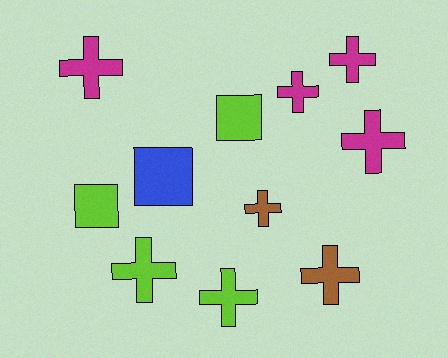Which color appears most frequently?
Lime, with 4 objects.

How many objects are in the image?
There are 11 objects.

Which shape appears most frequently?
Cross, with 8 objects.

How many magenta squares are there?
There are no magenta squares.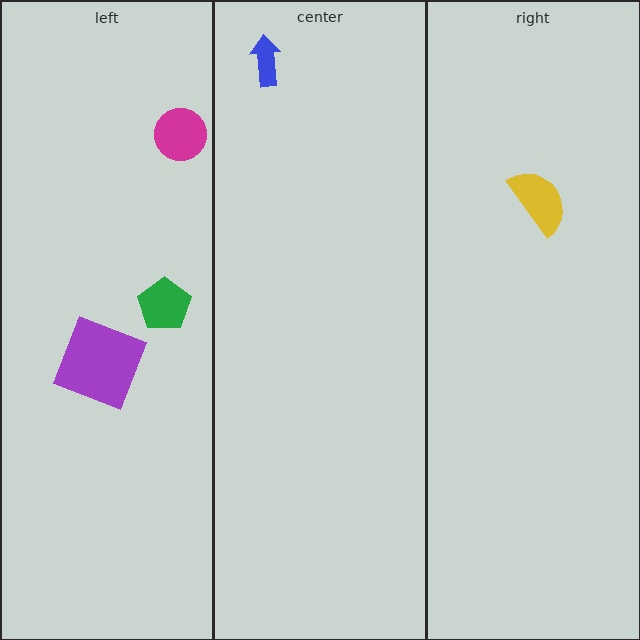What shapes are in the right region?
The yellow semicircle.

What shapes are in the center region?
The blue arrow.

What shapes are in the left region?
The magenta circle, the green pentagon, the purple square.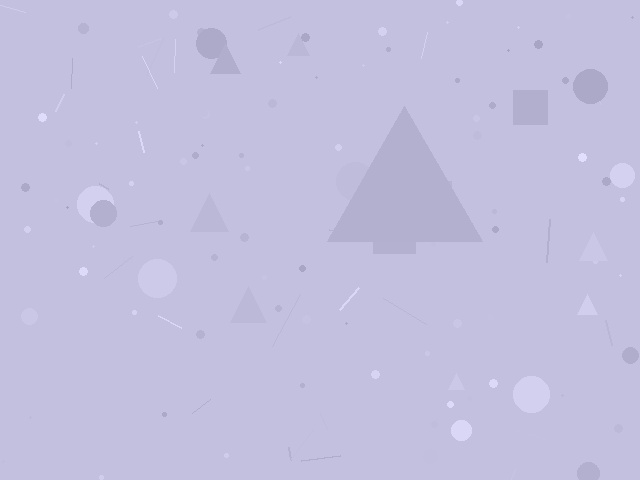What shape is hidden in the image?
A triangle is hidden in the image.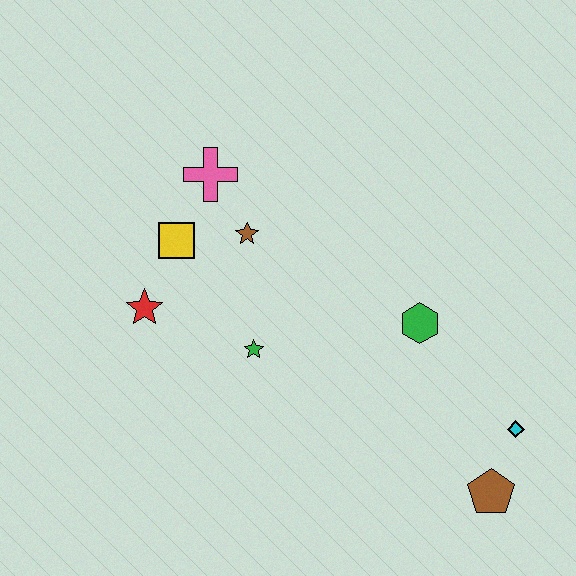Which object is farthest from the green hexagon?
The red star is farthest from the green hexagon.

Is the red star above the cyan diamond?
Yes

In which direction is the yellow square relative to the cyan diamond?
The yellow square is to the left of the cyan diamond.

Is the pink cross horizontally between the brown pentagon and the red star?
Yes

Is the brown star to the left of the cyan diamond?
Yes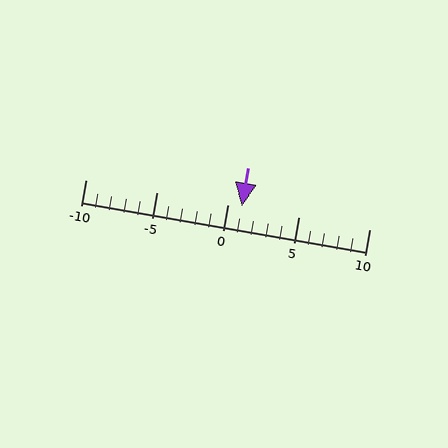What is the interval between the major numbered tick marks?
The major tick marks are spaced 5 units apart.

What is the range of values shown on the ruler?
The ruler shows values from -10 to 10.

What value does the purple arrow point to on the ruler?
The purple arrow points to approximately 1.